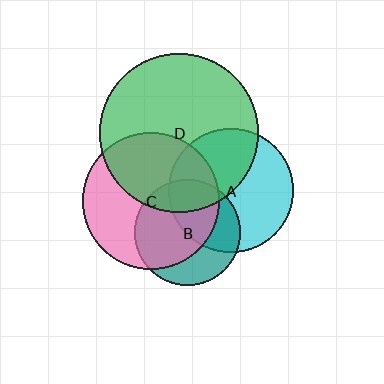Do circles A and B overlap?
Yes.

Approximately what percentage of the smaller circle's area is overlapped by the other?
Approximately 40%.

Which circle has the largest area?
Circle D (green).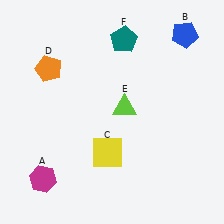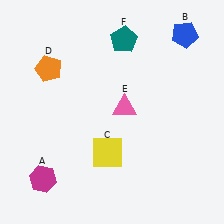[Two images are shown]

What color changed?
The triangle (E) changed from lime in Image 1 to pink in Image 2.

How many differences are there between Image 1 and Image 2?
There is 1 difference between the two images.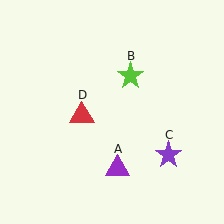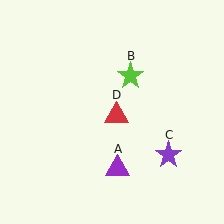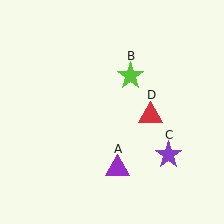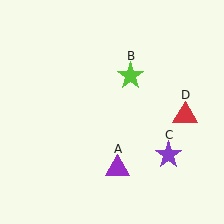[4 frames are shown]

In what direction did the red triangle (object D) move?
The red triangle (object D) moved right.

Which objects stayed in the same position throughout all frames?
Purple triangle (object A) and lime star (object B) and purple star (object C) remained stationary.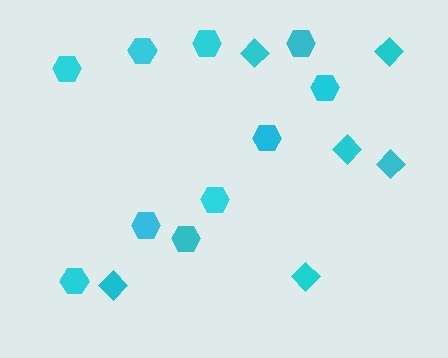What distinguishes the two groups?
There are 2 groups: one group of hexagons (10) and one group of diamonds (6).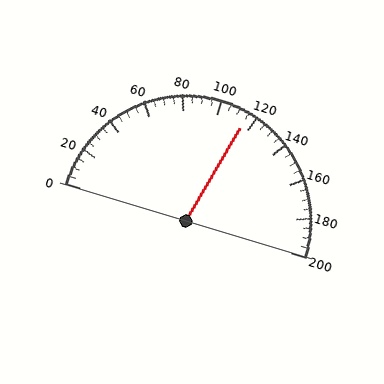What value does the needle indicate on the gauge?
The needle indicates approximately 115.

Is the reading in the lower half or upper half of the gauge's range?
The reading is in the upper half of the range (0 to 200).